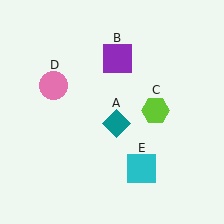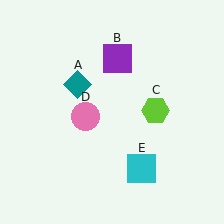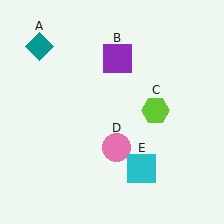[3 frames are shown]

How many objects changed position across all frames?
2 objects changed position: teal diamond (object A), pink circle (object D).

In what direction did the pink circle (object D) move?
The pink circle (object D) moved down and to the right.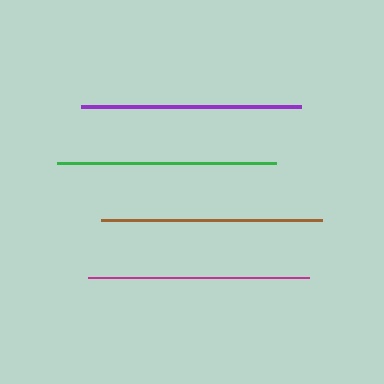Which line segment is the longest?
The brown line is the longest at approximately 221 pixels.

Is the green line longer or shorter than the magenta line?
The magenta line is longer than the green line.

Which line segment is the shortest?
The green line is the shortest at approximately 218 pixels.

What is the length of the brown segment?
The brown segment is approximately 221 pixels long.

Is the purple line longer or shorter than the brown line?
The brown line is longer than the purple line.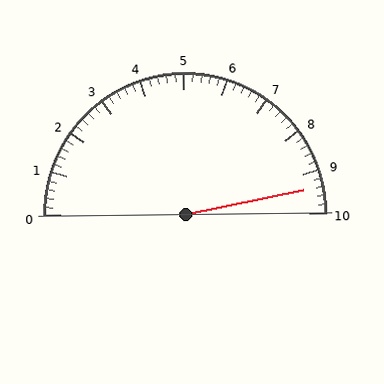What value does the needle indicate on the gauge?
The needle indicates approximately 9.4.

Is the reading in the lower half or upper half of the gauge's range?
The reading is in the upper half of the range (0 to 10).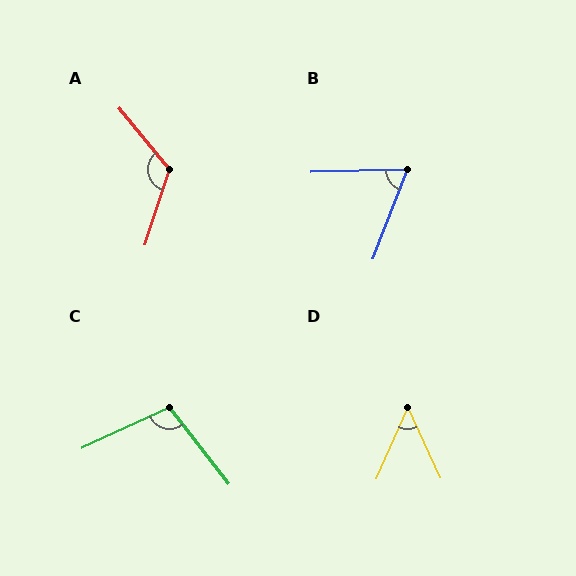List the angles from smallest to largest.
D (49°), B (67°), C (103°), A (122°).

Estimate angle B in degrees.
Approximately 67 degrees.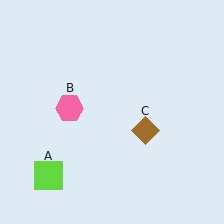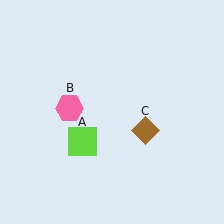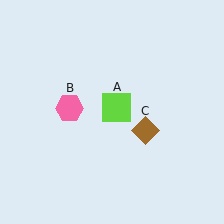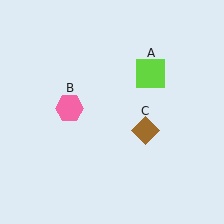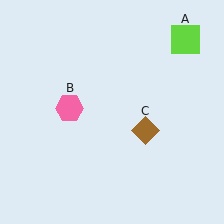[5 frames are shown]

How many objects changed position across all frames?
1 object changed position: lime square (object A).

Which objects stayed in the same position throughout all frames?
Pink hexagon (object B) and brown diamond (object C) remained stationary.